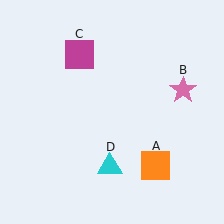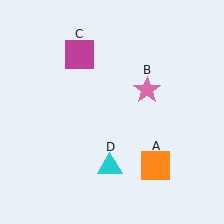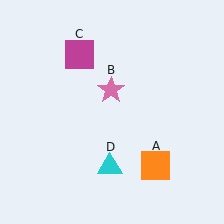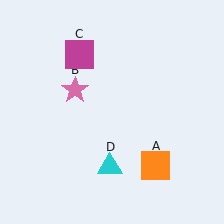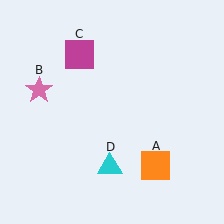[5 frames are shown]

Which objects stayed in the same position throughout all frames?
Orange square (object A) and magenta square (object C) and cyan triangle (object D) remained stationary.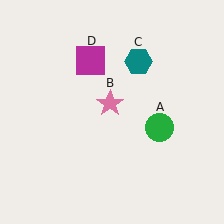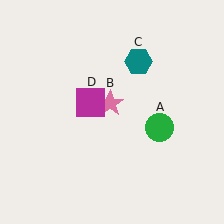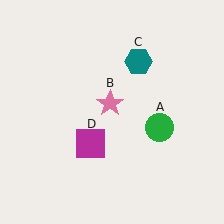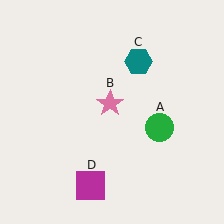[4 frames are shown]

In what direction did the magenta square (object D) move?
The magenta square (object D) moved down.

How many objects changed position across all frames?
1 object changed position: magenta square (object D).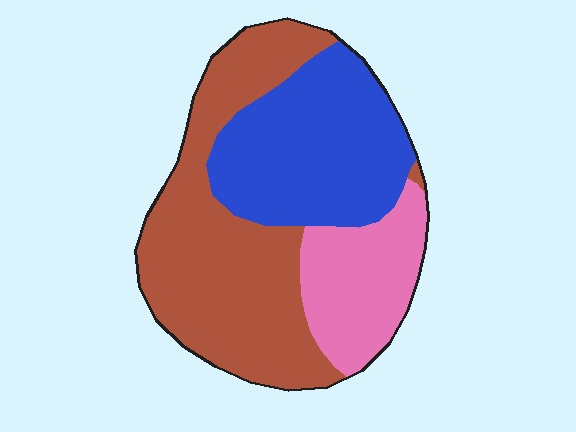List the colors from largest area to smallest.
From largest to smallest: brown, blue, pink.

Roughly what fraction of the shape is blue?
Blue takes up about one third (1/3) of the shape.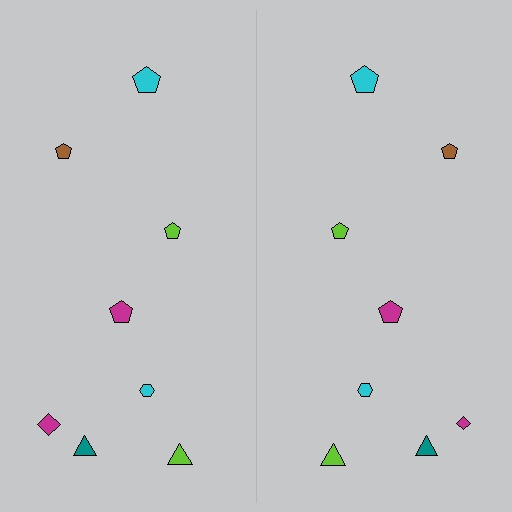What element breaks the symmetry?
The magenta diamond on the right side has a different size than its mirror counterpart.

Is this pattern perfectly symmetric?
No, the pattern is not perfectly symmetric. The magenta diamond on the right side has a different size than its mirror counterpart.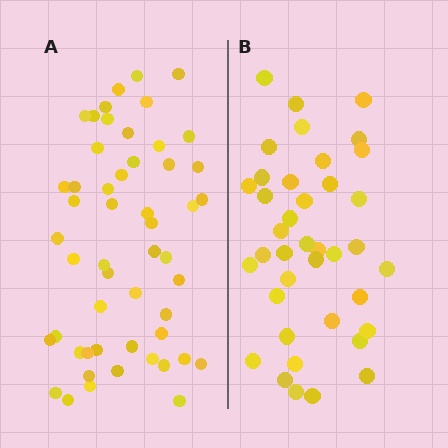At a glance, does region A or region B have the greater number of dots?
Region A (the left region) has more dots.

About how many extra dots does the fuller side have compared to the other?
Region A has approximately 15 more dots than region B.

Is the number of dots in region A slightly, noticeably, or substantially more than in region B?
Region A has noticeably more, but not dramatically so. The ratio is roughly 1.3 to 1.